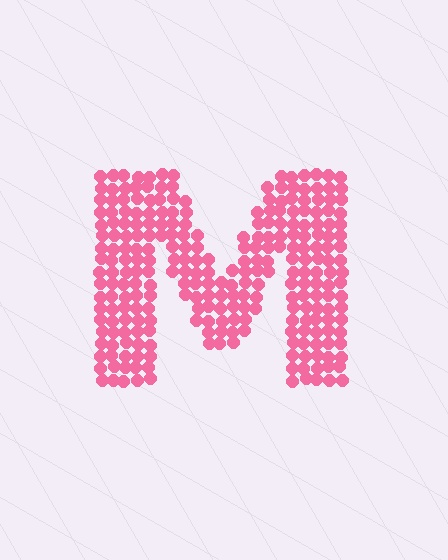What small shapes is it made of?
It is made of small circles.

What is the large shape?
The large shape is the letter M.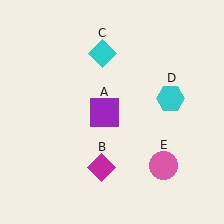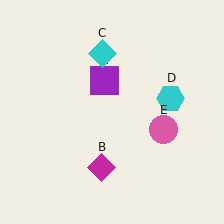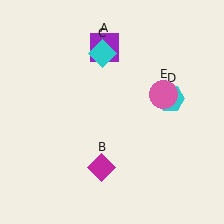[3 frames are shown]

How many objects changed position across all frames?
2 objects changed position: purple square (object A), pink circle (object E).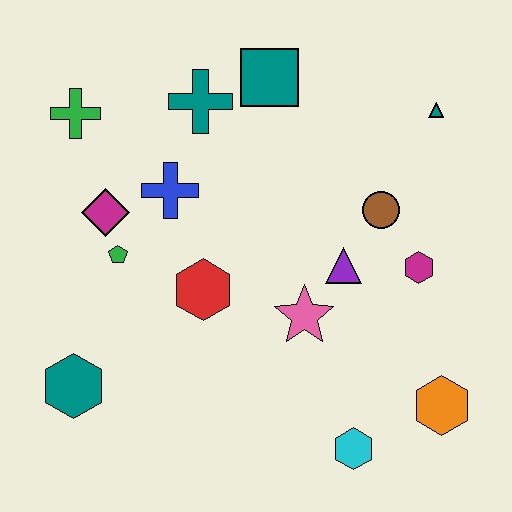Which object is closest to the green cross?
The magenta diamond is closest to the green cross.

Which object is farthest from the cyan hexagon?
The green cross is farthest from the cyan hexagon.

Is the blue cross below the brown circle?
No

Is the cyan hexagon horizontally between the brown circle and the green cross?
Yes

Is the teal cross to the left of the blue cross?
No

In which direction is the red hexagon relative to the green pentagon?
The red hexagon is to the right of the green pentagon.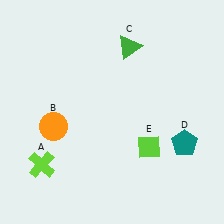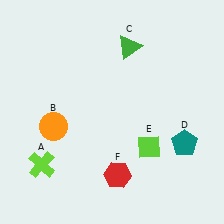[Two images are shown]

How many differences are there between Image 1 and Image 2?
There is 1 difference between the two images.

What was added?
A red hexagon (F) was added in Image 2.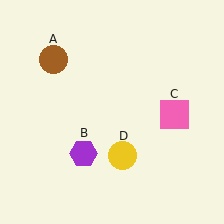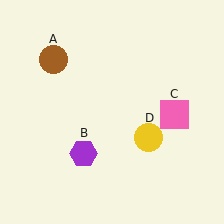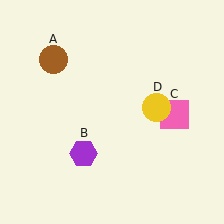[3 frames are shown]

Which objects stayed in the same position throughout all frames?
Brown circle (object A) and purple hexagon (object B) and pink square (object C) remained stationary.